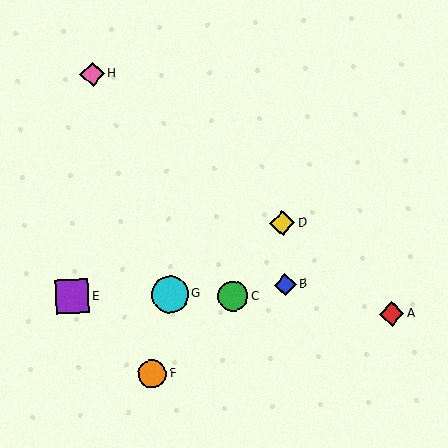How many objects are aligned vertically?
2 objects (B, D) are aligned vertically.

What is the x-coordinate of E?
Object E is at x≈72.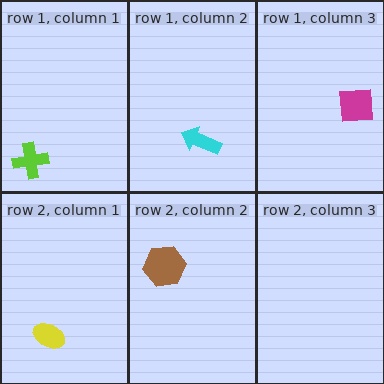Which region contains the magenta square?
The row 1, column 3 region.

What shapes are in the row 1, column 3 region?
The magenta square.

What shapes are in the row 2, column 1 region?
The yellow ellipse.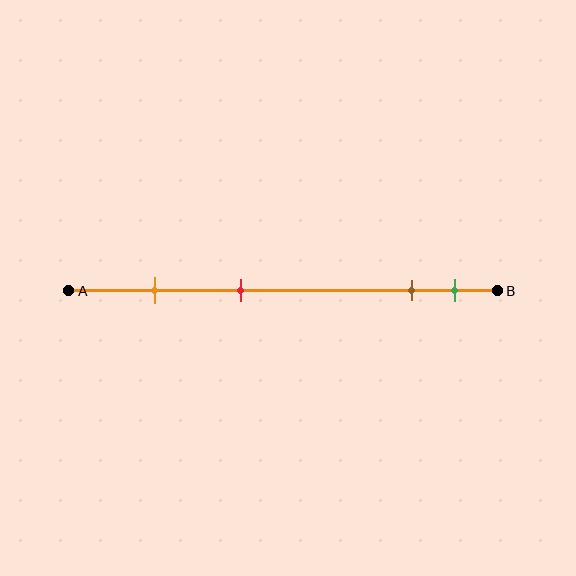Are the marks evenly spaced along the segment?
No, the marks are not evenly spaced.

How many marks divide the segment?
There are 4 marks dividing the segment.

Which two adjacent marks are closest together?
The brown and green marks are the closest adjacent pair.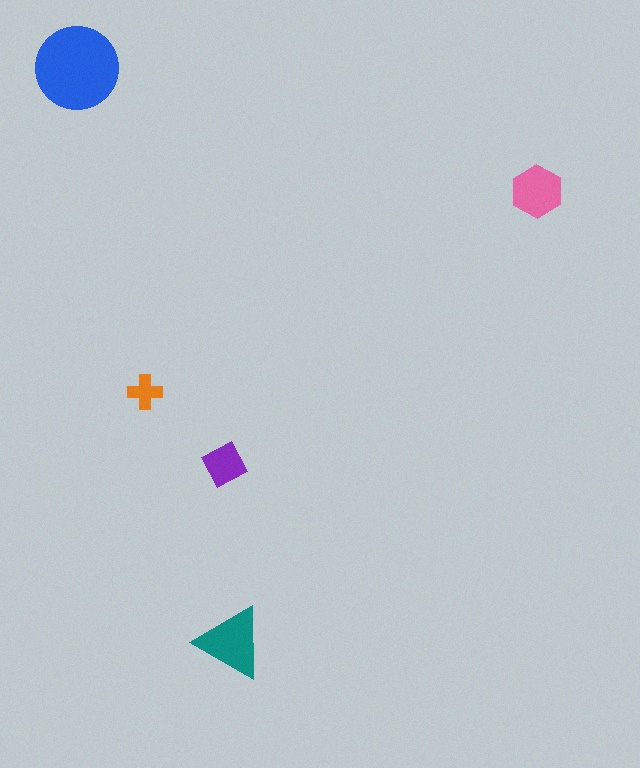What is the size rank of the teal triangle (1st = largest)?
2nd.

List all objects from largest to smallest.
The blue circle, the teal triangle, the pink hexagon, the purple square, the orange cross.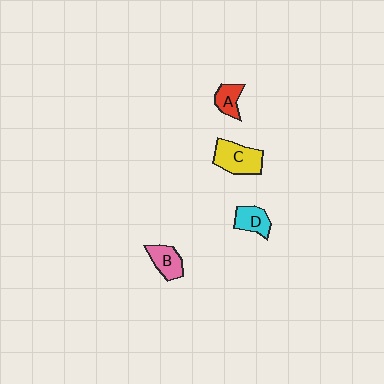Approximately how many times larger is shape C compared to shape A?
Approximately 1.8 times.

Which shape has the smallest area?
Shape A (red).